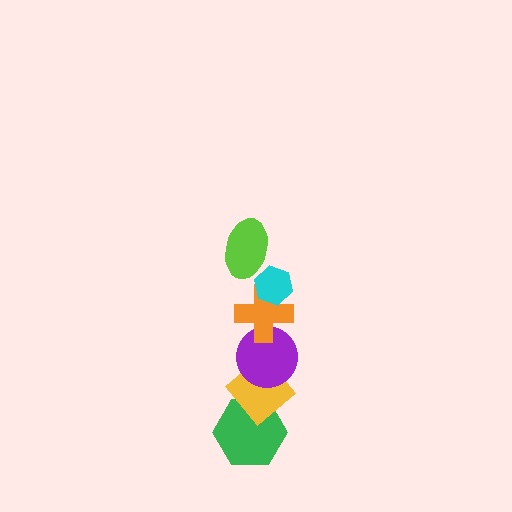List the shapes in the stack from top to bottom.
From top to bottom: the cyan hexagon, the lime ellipse, the orange cross, the purple circle, the yellow diamond, the green hexagon.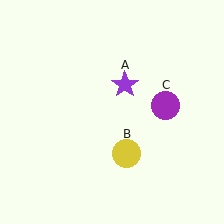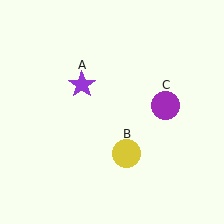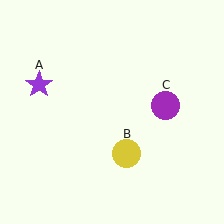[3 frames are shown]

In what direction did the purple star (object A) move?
The purple star (object A) moved left.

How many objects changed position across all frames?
1 object changed position: purple star (object A).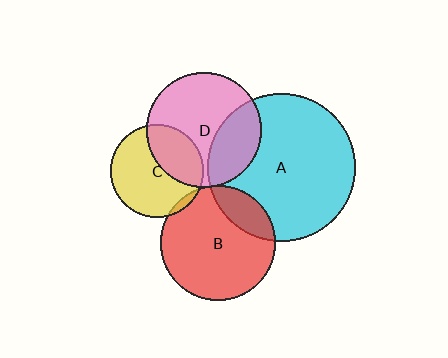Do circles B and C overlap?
Yes.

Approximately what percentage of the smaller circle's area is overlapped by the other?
Approximately 5%.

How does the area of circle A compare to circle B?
Approximately 1.7 times.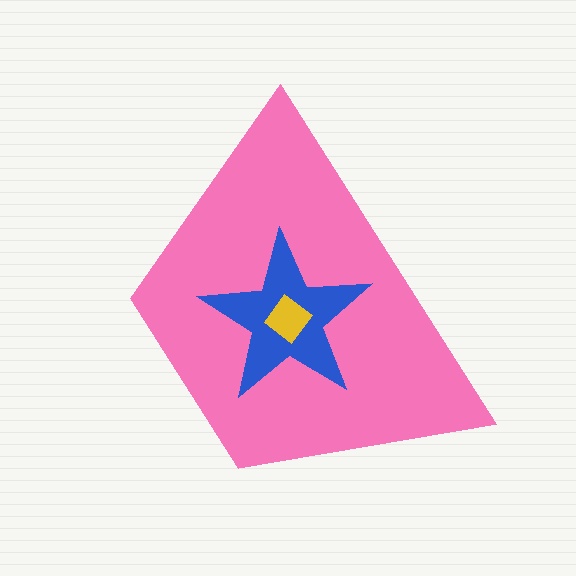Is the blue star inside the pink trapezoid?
Yes.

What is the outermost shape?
The pink trapezoid.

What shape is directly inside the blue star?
The yellow diamond.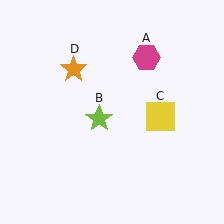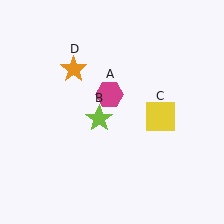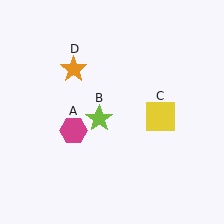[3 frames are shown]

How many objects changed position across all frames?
1 object changed position: magenta hexagon (object A).